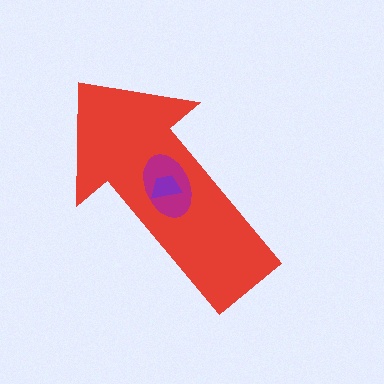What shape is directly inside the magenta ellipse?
The purple trapezoid.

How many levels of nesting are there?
3.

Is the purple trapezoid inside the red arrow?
Yes.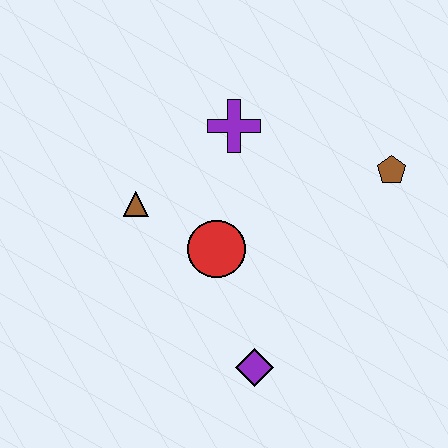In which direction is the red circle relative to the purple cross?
The red circle is below the purple cross.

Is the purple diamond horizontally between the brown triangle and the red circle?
No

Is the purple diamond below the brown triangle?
Yes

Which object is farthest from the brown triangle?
The brown pentagon is farthest from the brown triangle.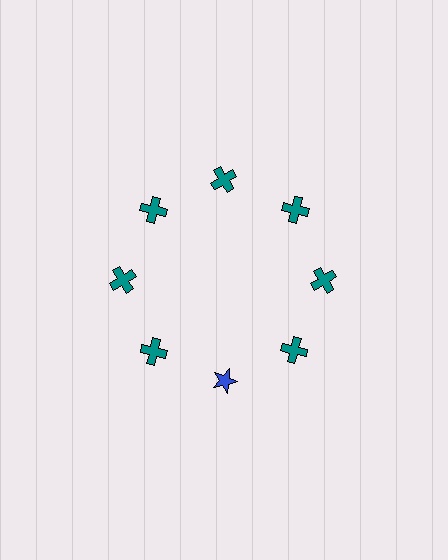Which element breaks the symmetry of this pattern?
The blue star at roughly the 6 o'clock position breaks the symmetry. All other shapes are teal crosses.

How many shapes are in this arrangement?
There are 8 shapes arranged in a ring pattern.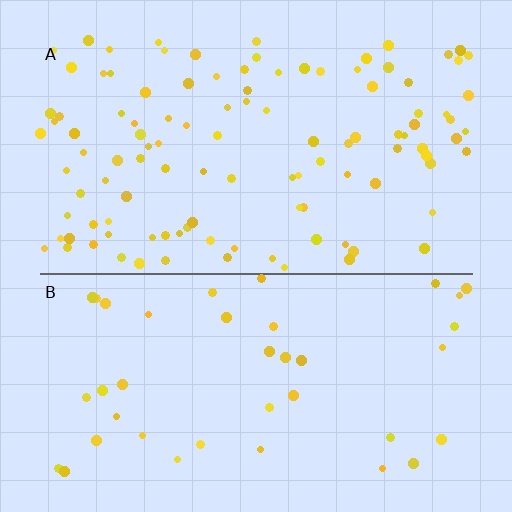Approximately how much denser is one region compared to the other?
Approximately 2.8× — region A over region B.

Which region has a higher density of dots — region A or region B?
A (the top).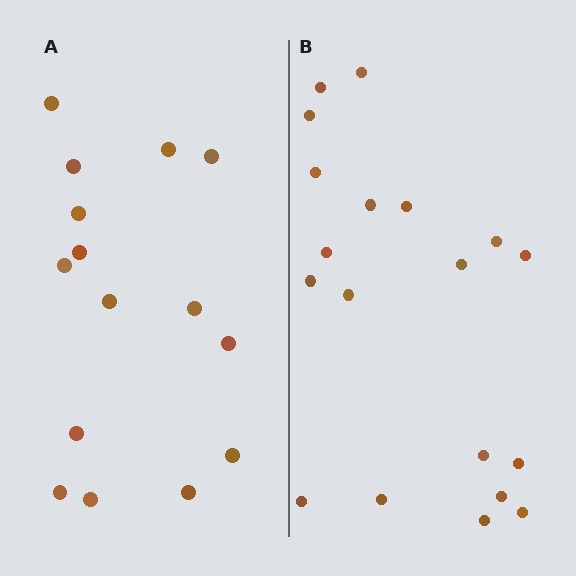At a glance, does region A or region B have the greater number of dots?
Region B (the right region) has more dots.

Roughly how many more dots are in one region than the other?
Region B has about 4 more dots than region A.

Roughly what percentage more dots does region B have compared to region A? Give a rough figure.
About 25% more.